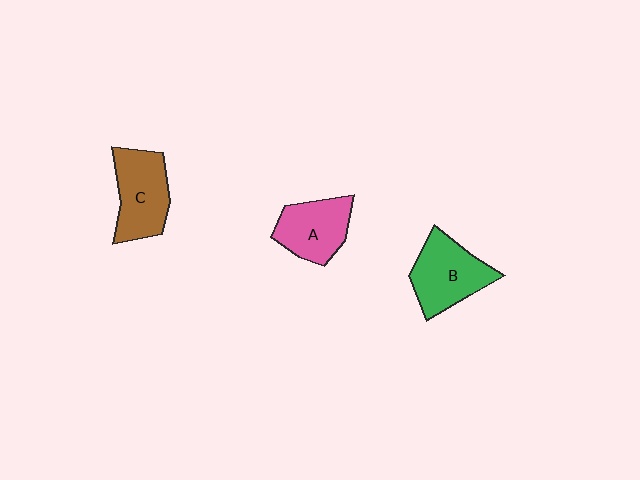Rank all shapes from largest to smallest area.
From largest to smallest: B (green), C (brown), A (pink).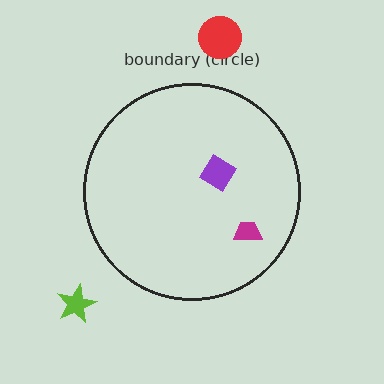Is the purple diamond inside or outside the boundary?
Inside.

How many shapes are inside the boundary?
2 inside, 2 outside.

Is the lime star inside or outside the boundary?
Outside.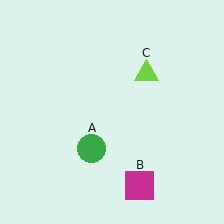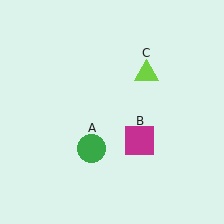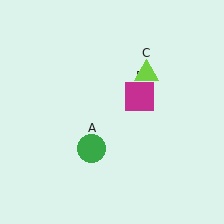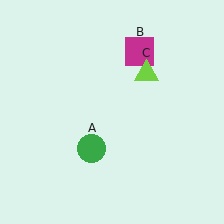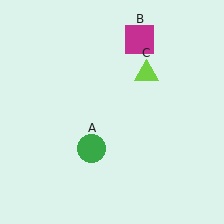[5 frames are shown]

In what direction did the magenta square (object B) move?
The magenta square (object B) moved up.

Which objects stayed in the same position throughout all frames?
Green circle (object A) and lime triangle (object C) remained stationary.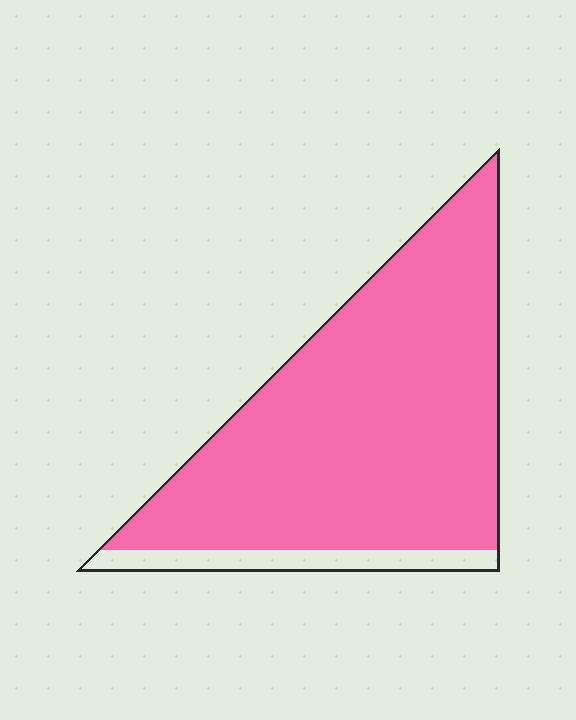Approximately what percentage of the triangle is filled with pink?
Approximately 90%.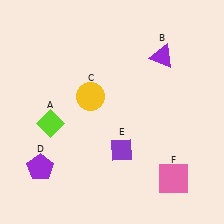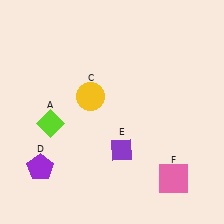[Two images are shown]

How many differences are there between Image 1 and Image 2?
There is 1 difference between the two images.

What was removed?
The purple triangle (B) was removed in Image 2.